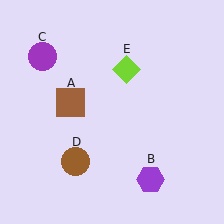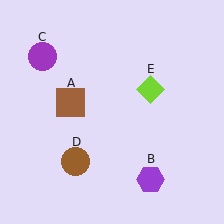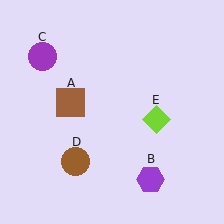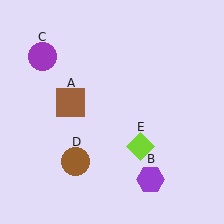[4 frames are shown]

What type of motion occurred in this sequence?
The lime diamond (object E) rotated clockwise around the center of the scene.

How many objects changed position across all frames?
1 object changed position: lime diamond (object E).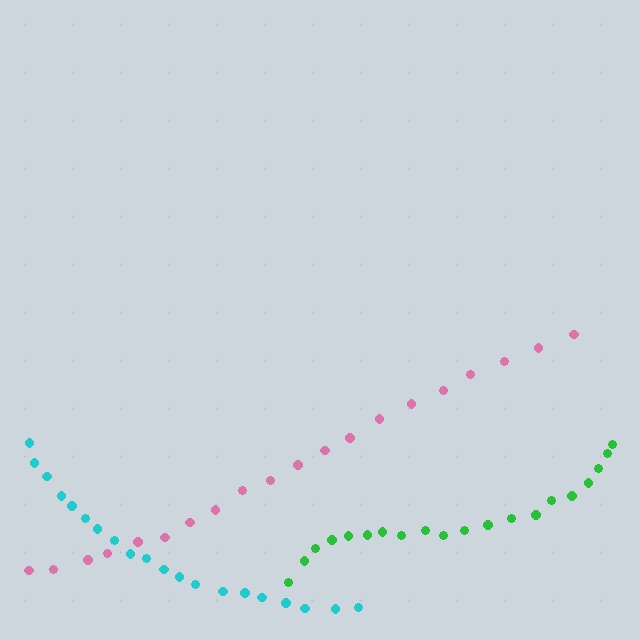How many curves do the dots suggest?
There are 3 distinct paths.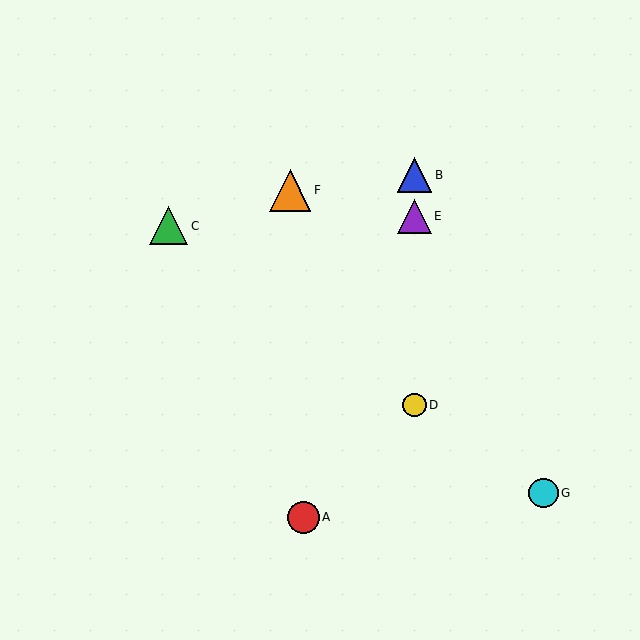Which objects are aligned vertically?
Objects B, D, E are aligned vertically.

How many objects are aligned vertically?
3 objects (B, D, E) are aligned vertically.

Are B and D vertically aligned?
Yes, both are at x≈415.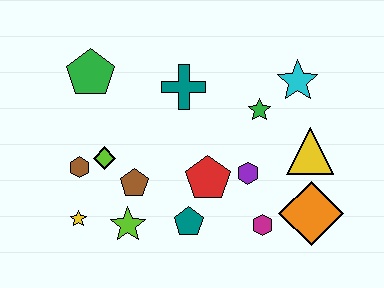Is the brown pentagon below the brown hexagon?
Yes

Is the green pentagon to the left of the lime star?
Yes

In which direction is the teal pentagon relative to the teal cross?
The teal pentagon is below the teal cross.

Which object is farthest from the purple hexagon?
The green pentagon is farthest from the purple hexagon.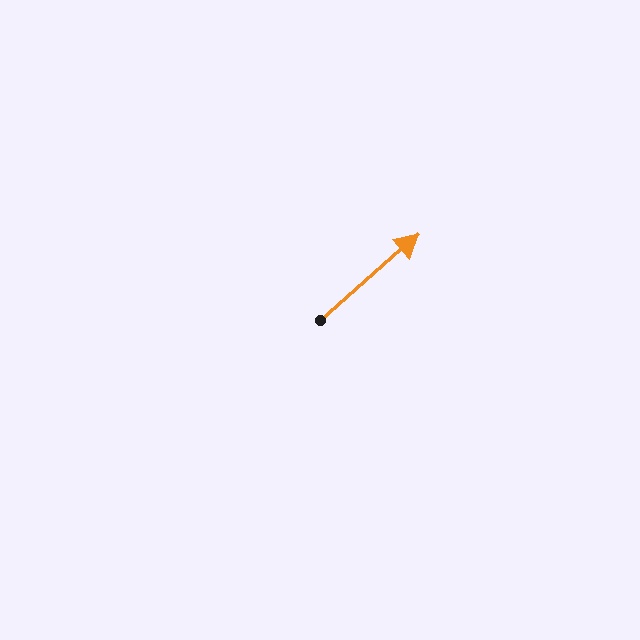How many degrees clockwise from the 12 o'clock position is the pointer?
Approximately 49 degrees.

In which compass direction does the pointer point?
Northeast.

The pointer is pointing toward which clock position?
Roughly 2 o'clock.